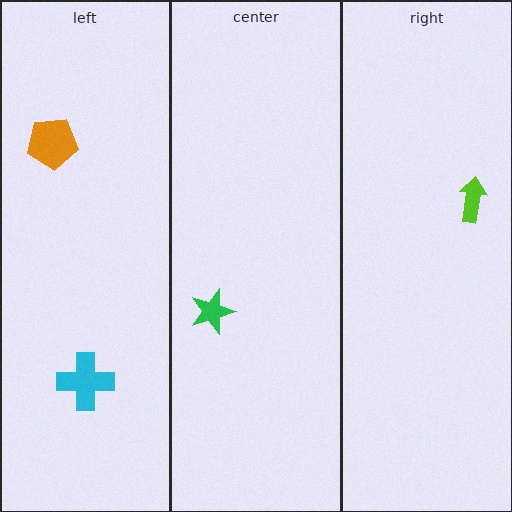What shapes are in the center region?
The green star.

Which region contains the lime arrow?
The right region.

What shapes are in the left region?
The cyan cross, the orange pentagon.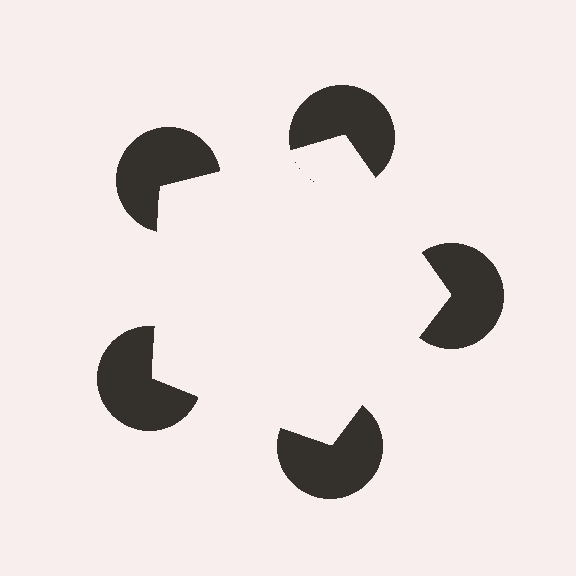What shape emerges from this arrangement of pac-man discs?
An illusory pentagon — its edges are inferred from the aligned wedge cuts in the pac-man discs, not physically drawn.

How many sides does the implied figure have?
5 sides.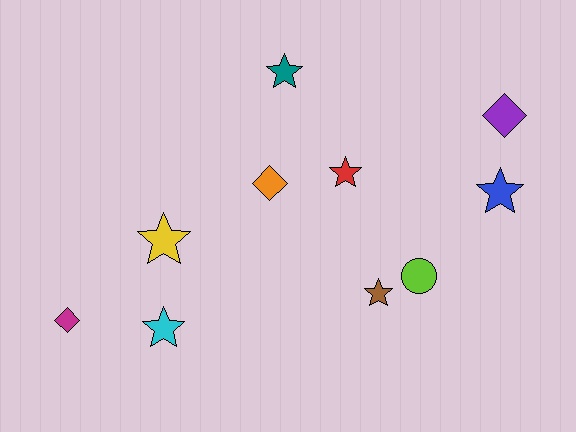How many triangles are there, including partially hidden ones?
There are no triangles.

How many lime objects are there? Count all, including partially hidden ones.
There is 1 lime object.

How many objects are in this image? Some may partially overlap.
There are 10 objects.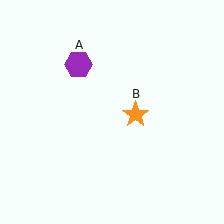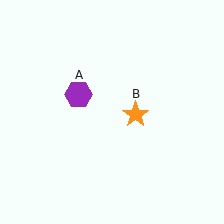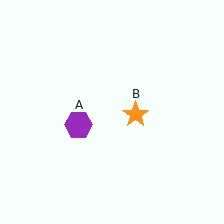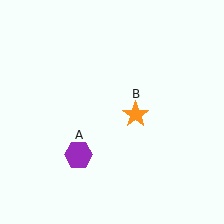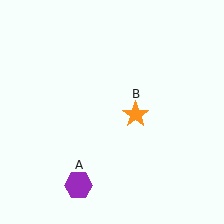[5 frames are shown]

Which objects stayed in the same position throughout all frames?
Orange star (object B) remained stationary.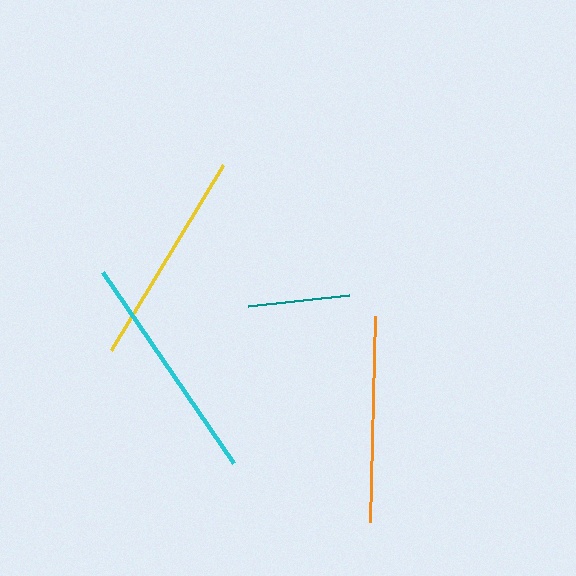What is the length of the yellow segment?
The yellow segment is approximately 216 pixels long.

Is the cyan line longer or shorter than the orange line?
The cyan line is longer than the orange line.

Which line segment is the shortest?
The teal line is the shortest at approximately 101 pixels.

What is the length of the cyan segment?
The cyan segment is approximately 231 pixels long.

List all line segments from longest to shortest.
From longest to shortest: cyan, yellow, orange, teal.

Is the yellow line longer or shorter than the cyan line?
The cyan line is longer than the yellow line.